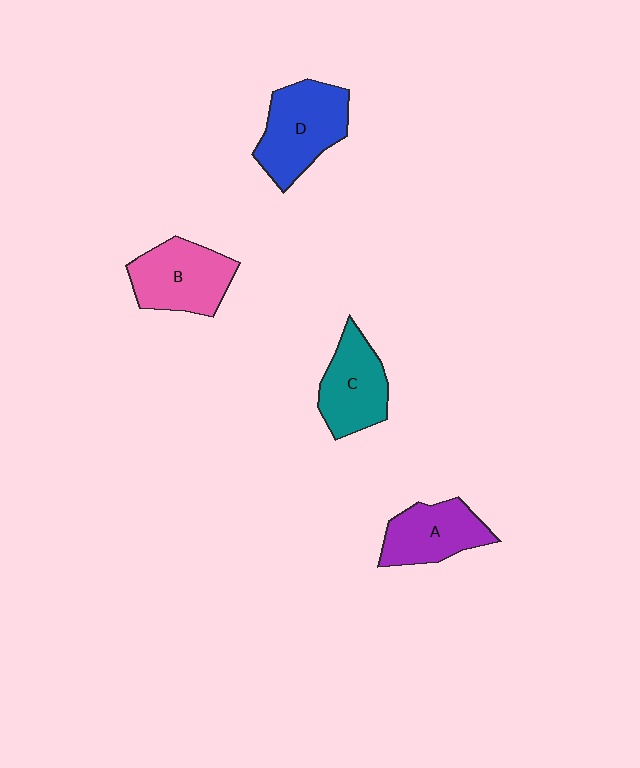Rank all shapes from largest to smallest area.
From largest to smallest: D (blue), B (pink), C (teal), A (purple).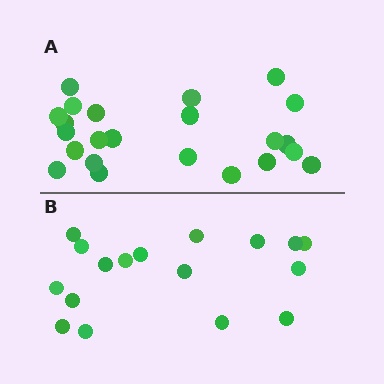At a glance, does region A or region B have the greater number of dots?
Region A (the top region) has more dots.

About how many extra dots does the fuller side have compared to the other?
Region A has about 6 more dots than region B.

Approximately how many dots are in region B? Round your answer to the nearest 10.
About 20 dots. (The exact count is 17, which rounds to 20.)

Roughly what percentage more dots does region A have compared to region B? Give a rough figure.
About 35% more.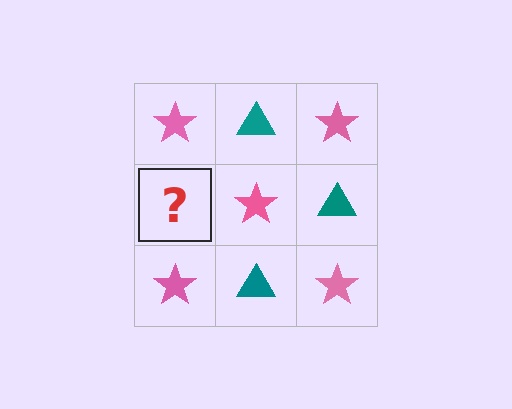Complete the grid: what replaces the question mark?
The question mark should be replaced with a teal triangle.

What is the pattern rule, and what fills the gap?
The rule is that it alternates pink star and teal triangle in a checkerboard pattern. The gap should be filled with a teal triangle.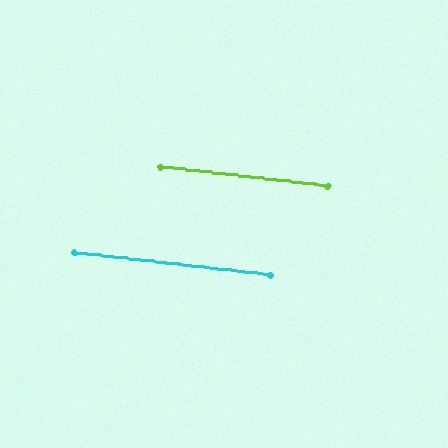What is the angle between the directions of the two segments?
Approximately 0 degrees.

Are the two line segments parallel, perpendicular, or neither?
Parallel — their directions differ by only 0.2°.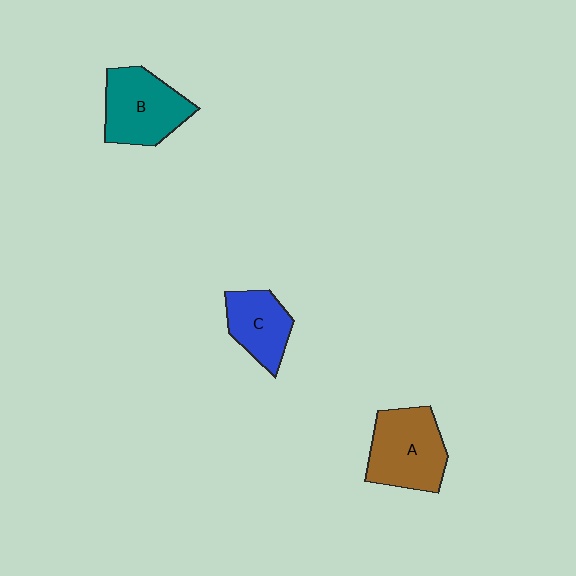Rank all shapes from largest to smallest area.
From largest to smallest: A (brown), B (teal), C (blue).